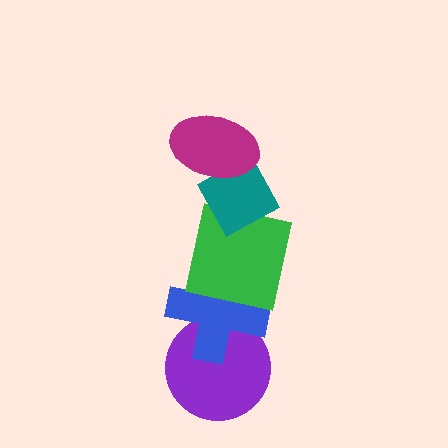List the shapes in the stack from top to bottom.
From top to bottom: the magenta ellipse, the teal diamond, the green square, the blue cross, the purple circle.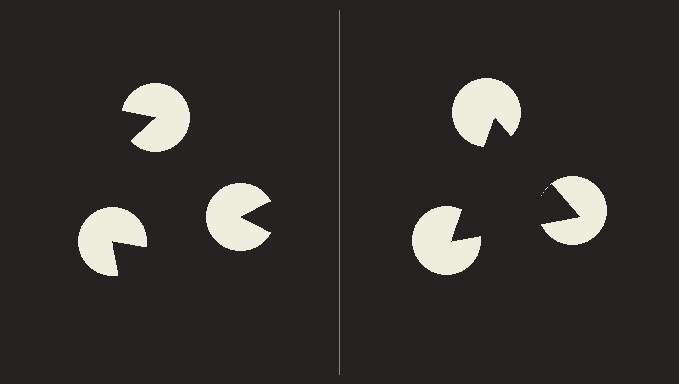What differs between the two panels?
The pac-man discs are positioned identically on both sides; only the wedge orientations differ. On the right they align to a triangle; on the left they are misaligned.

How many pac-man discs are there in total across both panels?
6 — 3 on each side.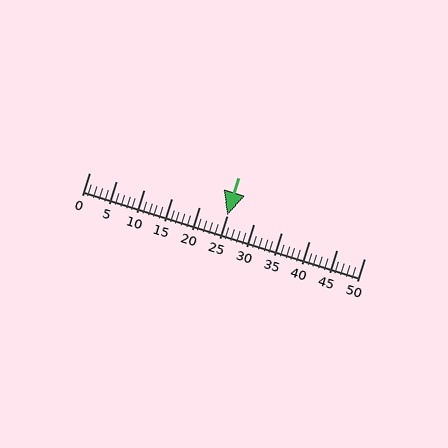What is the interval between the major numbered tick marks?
The major tick marks are spaced 5 units apart.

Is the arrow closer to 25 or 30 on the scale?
The arrow is closer to 25.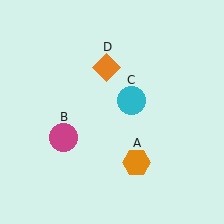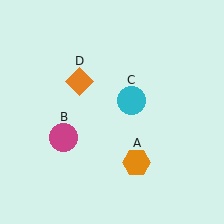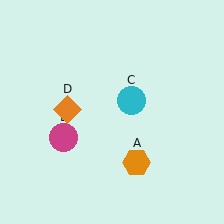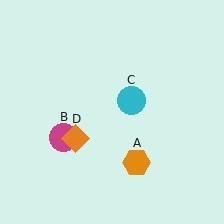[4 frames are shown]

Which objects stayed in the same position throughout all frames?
Orange hexagon (object A) and magenta circle (object B) and cyan circle (object C) remained stationary.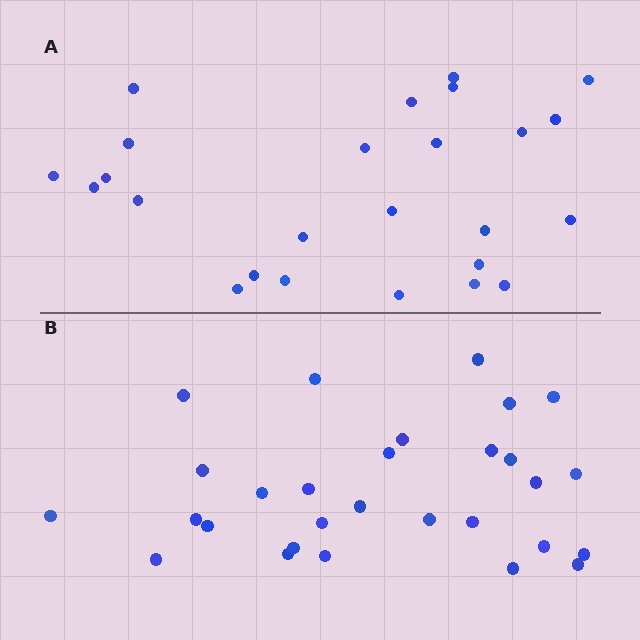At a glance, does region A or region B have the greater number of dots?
Region B (the bottom region) has more dots.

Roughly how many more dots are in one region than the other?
Region B has about 4 more dots than region A.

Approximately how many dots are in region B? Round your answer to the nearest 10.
About 30 dots. (The exact count is 29, which rounds to 30.)